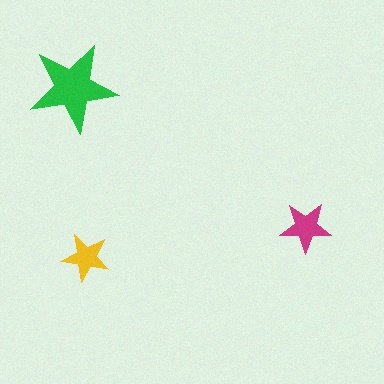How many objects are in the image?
There are 3 objects in the image.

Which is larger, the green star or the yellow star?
The green one.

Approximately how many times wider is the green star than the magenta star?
About 1.5 times wider.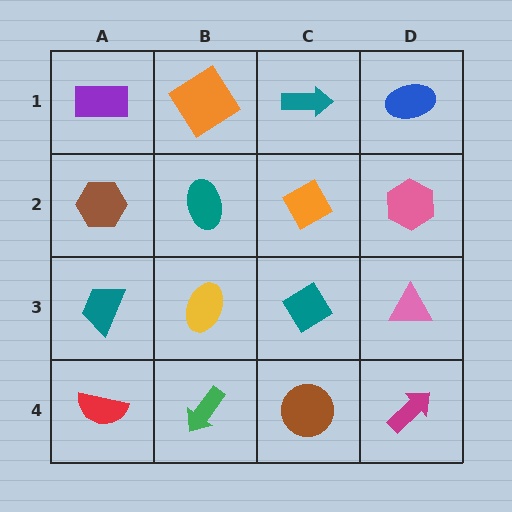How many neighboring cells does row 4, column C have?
3.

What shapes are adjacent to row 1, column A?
A brown hexagon (row 2, column A), an orange diamond (row 1, column B).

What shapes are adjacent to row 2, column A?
A purple rectangle (row 1, column A), a teal trapezoid (row 3, column A), a teal ellipse (row 2, column B).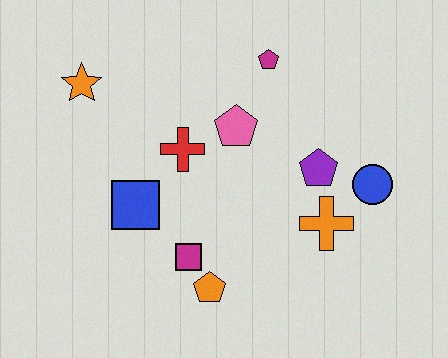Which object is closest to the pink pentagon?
The red cross is closest to the pink pentagon.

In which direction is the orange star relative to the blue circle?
The orange star is to the left of the blue circle.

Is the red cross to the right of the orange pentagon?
No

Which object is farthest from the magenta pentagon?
The orange pentagon is farthest from the magenta pentagon.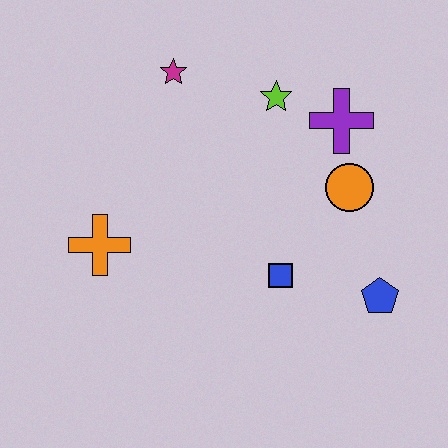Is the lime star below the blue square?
No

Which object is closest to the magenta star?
The lime star is closest to the magenta star.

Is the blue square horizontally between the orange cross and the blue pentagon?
Yes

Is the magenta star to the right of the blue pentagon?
No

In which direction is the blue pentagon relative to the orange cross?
The blue pentagon is to the right of the orange cross.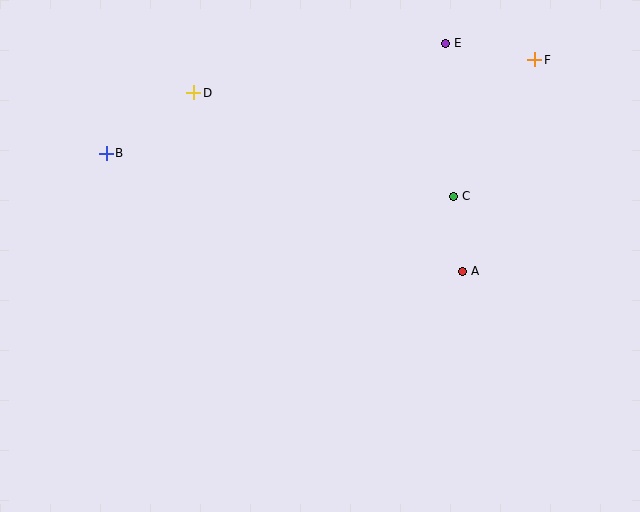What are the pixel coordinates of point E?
Point E is at (445, 43).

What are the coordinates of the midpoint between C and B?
The midpoint between C and B is at (280, 175).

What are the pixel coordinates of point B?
Point B is at (106, 153).